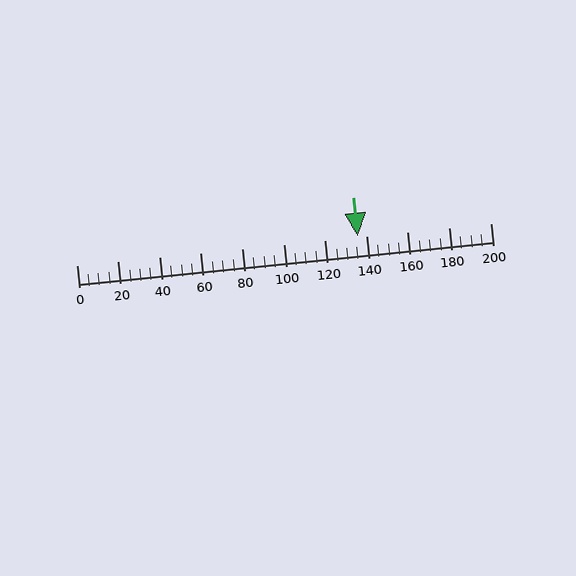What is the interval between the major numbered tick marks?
The major tick marks are spaced 20 units apart.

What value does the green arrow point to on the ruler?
The green arrow points to approximately 136.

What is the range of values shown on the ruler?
The ruler shows values from 0 to 200.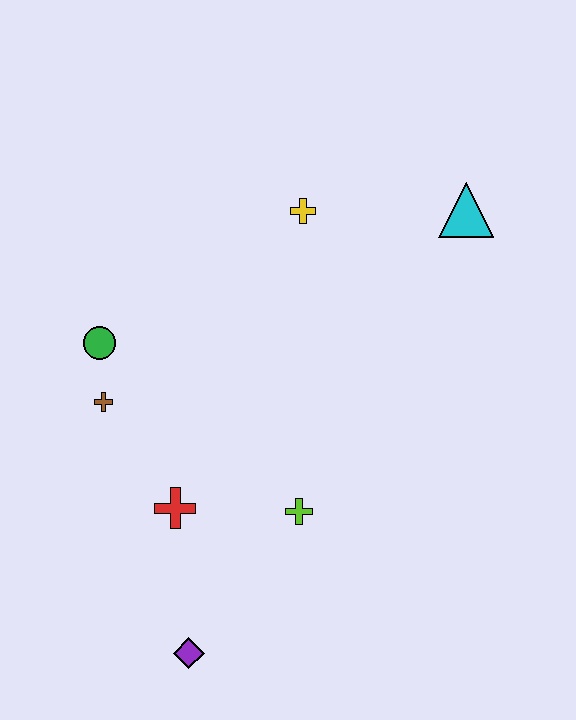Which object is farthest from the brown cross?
The cyan triangle is farthest from the brown cross.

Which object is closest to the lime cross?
The red cross is closest to the lime cross.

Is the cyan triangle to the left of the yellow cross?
No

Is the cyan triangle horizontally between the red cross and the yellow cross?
No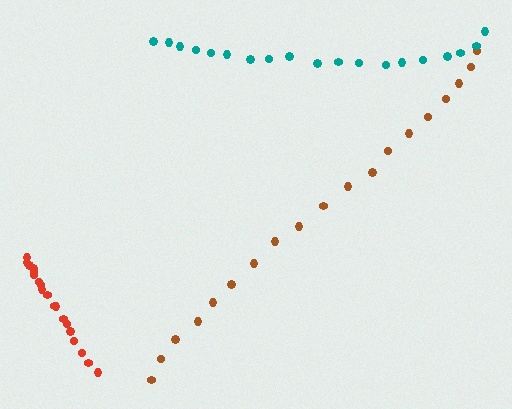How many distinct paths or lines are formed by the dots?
There are 3 distinct paths.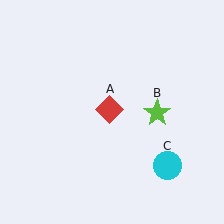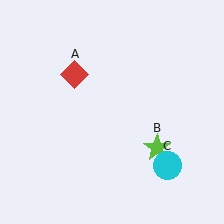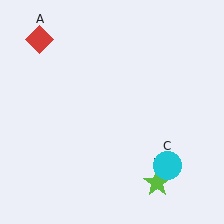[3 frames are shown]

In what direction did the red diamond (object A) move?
The red diamond (object A) moved up and to the left.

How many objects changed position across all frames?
2 objects changed position: red diamond (object A), lime star (object B).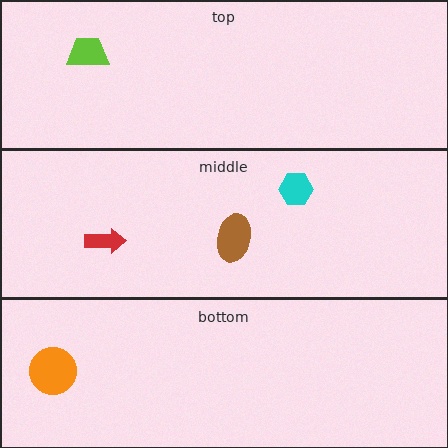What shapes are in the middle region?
The red arrow, the cyan hexagon, the brown ellipse.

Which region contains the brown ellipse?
The middle region.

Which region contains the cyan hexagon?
The middle region.